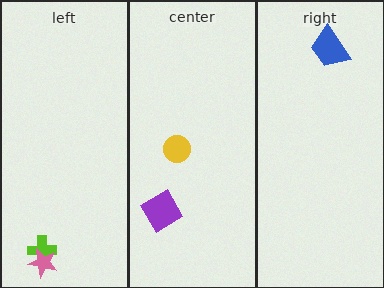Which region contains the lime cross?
The left region.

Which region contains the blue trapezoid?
The right region.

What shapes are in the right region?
The blue trapezoid.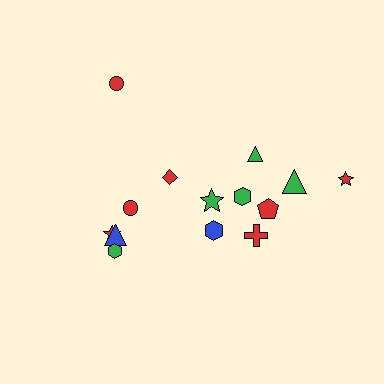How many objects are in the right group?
There are 8 objects.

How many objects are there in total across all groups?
There are 14 objects.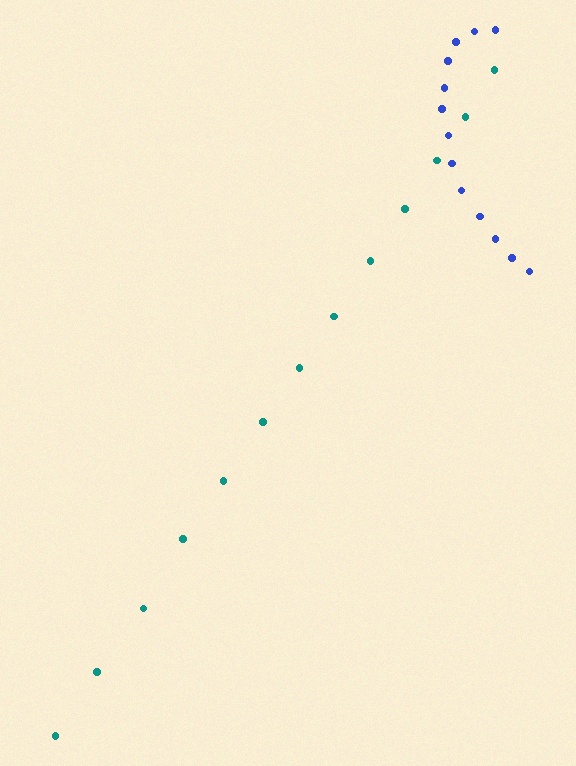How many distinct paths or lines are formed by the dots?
There are 2 distinct paths.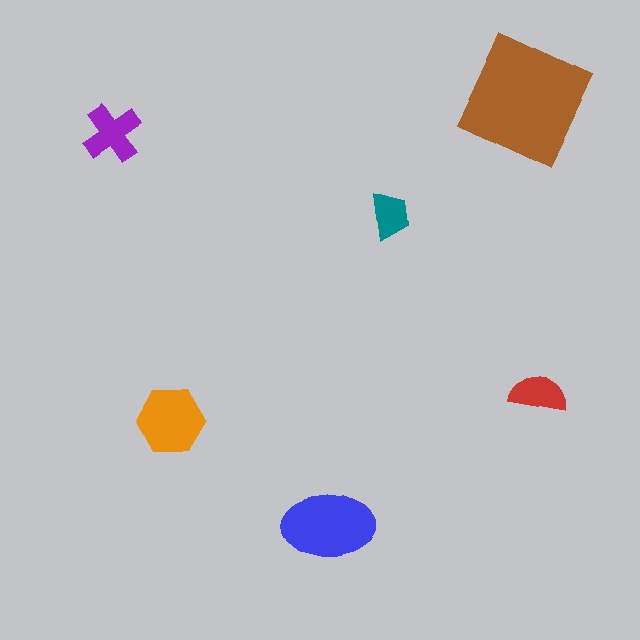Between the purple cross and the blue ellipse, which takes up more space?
The blue ellipse.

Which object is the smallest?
The teal trapezoid.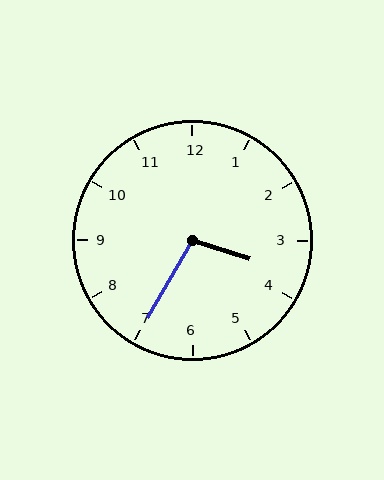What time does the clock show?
3:35.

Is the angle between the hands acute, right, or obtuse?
It is obtuse.